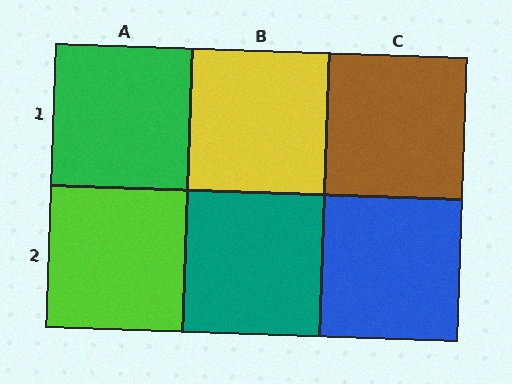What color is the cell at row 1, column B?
Yellow.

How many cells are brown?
1 cell is brown.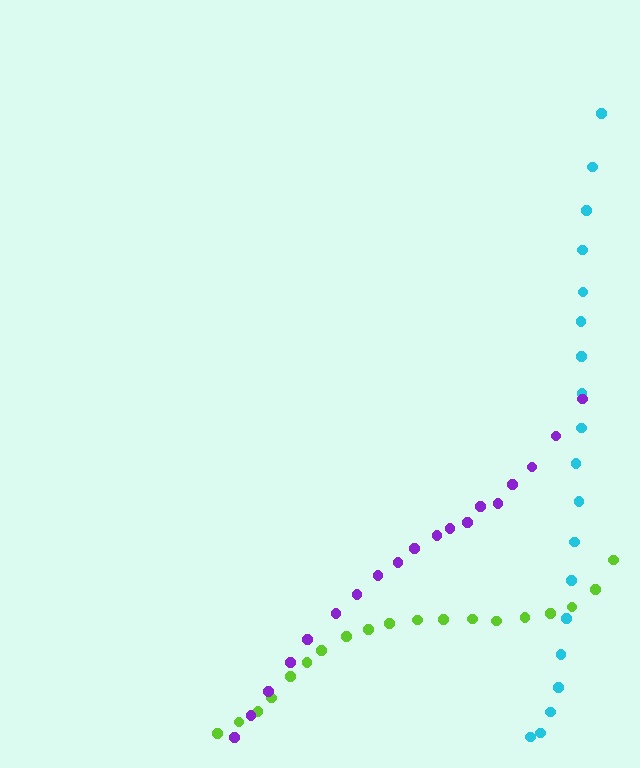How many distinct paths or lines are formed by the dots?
There are 3 distinct paths.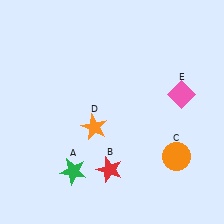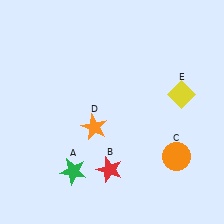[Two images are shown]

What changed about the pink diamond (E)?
In Image 1, E is pink. In Image 2, it changed to yellow.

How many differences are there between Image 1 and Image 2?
There is 1 difference between the two images.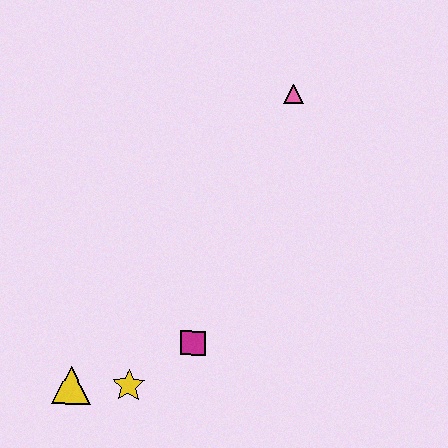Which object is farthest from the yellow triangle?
The pink triangle is farthest from the yellow triangle.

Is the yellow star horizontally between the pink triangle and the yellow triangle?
Yes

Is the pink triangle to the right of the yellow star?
Yes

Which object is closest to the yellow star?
The yellow triangle is closest to the yellow star.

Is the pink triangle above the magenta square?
Yes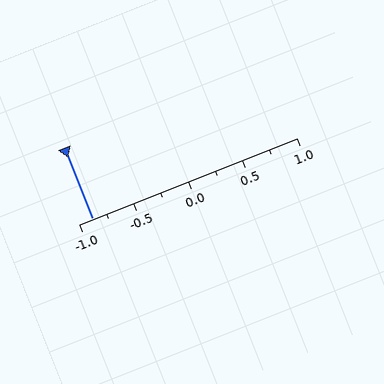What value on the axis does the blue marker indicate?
The marker indicates approximately -0.88.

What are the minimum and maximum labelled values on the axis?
The axis runs from -1.0 to 1.0.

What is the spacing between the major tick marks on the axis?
The major ticks are spaced 0.5 apart.